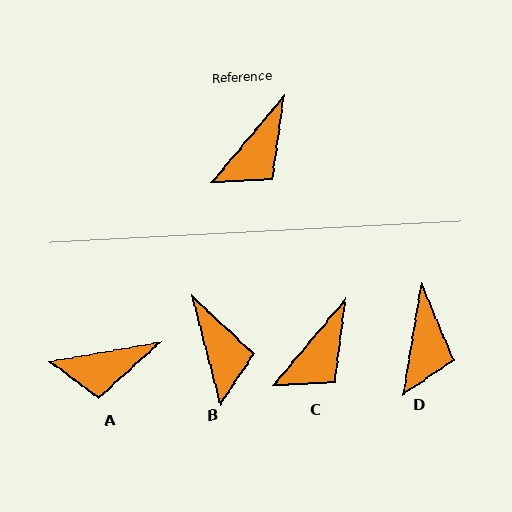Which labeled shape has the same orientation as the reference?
C.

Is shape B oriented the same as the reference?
No, it is off by about 54 degrees.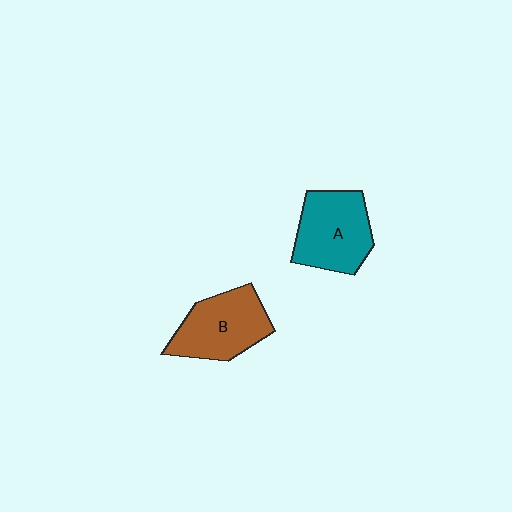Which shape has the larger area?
Shape A (teal).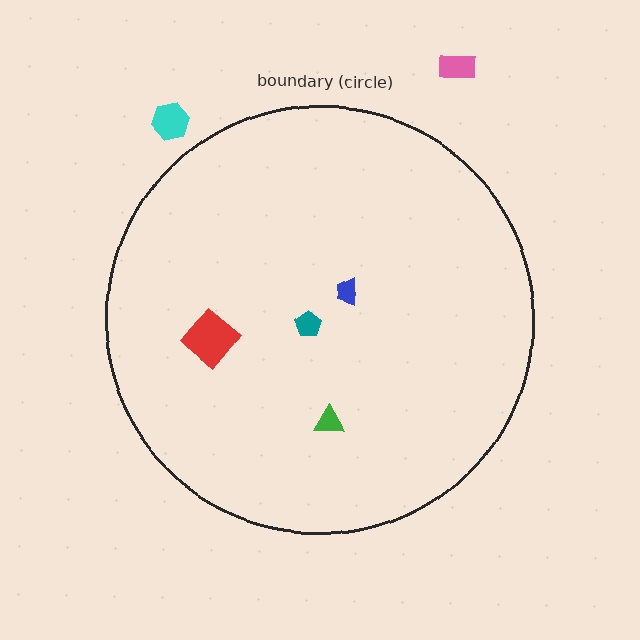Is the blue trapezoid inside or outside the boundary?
Inside.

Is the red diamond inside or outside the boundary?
Inside.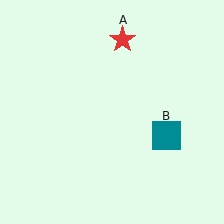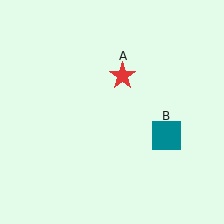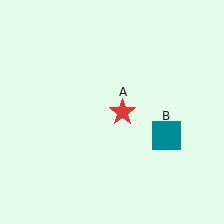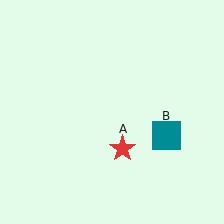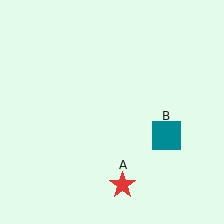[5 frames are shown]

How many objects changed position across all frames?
1 object changed position: red star (object A).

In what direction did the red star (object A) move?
The red star (object A) moved down.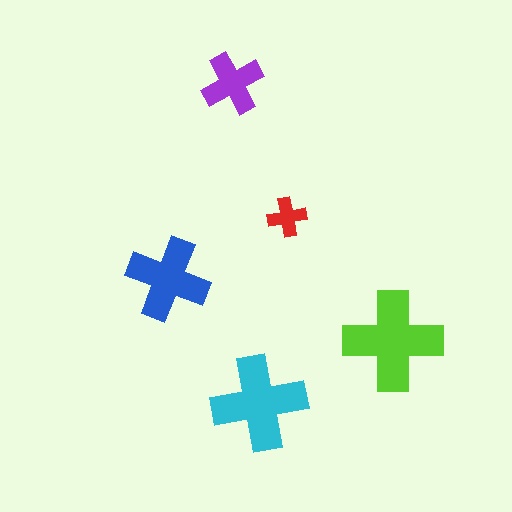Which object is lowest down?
The cyan cross is bottommost.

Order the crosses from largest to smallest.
the lime one, the cyan one, the blue one, the purple one, the red one.